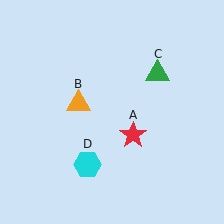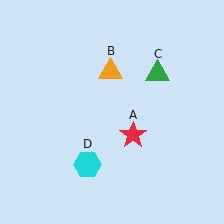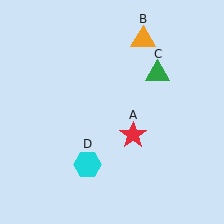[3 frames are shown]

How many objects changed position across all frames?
1 object changed position: orange triangle (object B).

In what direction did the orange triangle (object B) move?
The orange triangle (object B) moved up and to the right.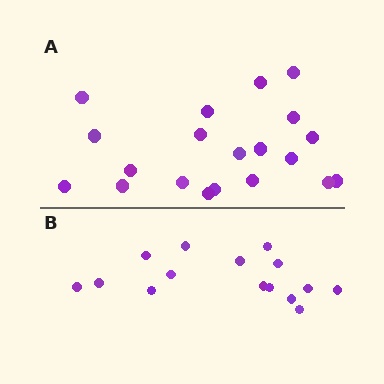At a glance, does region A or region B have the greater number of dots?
Region A (the top region) has more dots.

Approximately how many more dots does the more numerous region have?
Region A has about 5 more dots than region B.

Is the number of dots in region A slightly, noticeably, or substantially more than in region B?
Region A has noticeably more, but not dramatically so. The ratio is roughly 1.3 to 1.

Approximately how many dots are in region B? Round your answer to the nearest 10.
About 20 dots. (The exact count is 15, which rounds to 20.)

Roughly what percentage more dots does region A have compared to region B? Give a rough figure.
About 35% more.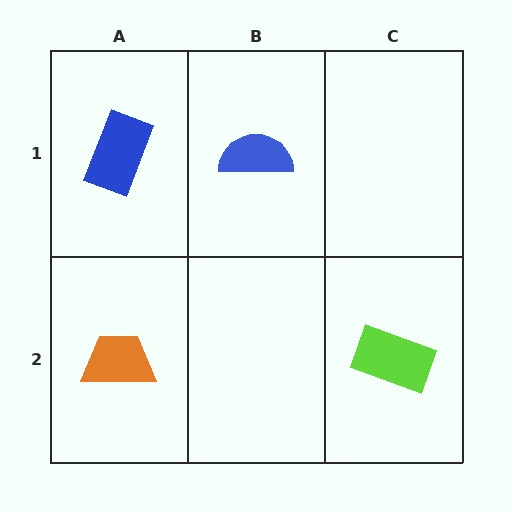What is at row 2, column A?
An orange trapezoid.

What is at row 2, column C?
A lime rectangle.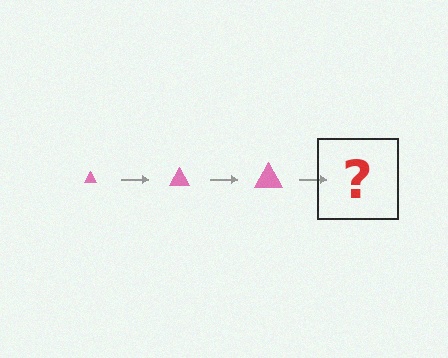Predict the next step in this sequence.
The next step is a pink triangle, larger than the previous one.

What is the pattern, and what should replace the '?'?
The pattern is that the triangle gets progressively larger each step. The '?' should be a pink triangle, larger than the previous one.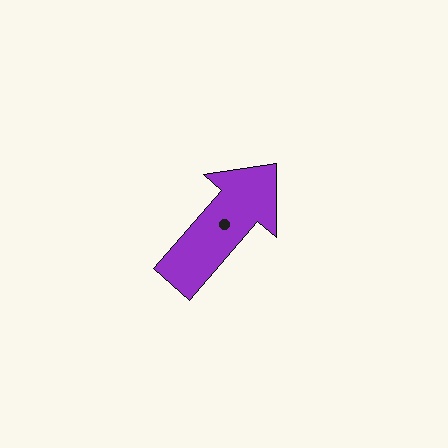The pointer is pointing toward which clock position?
Roughly 1 o'clock.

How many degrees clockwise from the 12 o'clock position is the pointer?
Approximately 41 degrees.